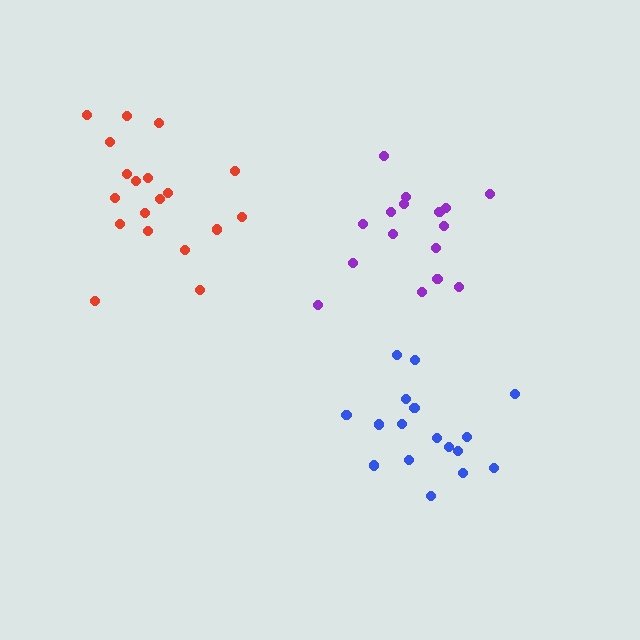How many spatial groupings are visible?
There are 3 spatial groupings.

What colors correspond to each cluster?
The clusters are colored: blue, red, purple.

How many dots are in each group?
Group 1: 17 dots, Group 2: 19 dots, Group 3: 16 dots (52 total).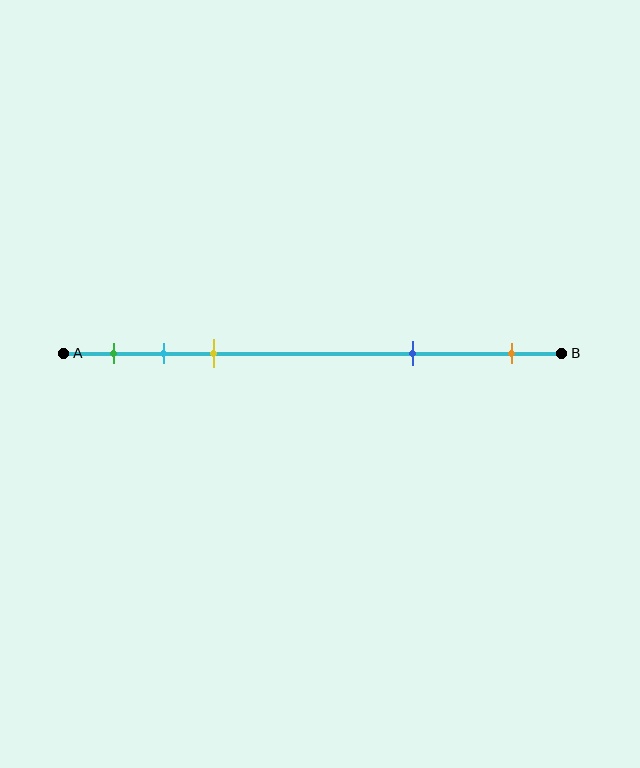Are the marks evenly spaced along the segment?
No, the marks are not evenly spaced.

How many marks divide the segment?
There are 5 marks dividing the segment.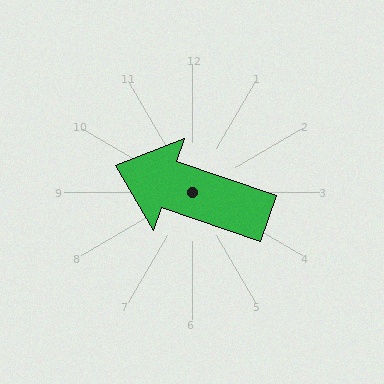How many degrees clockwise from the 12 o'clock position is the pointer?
Approximately 289 degrees.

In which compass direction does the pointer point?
West.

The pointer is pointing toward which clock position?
Roughly 10 o'clock.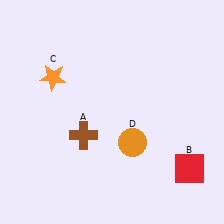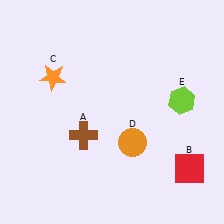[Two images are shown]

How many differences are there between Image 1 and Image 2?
There is 1 difference between the two images.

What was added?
A lime hexagon (E) was added in Image 2.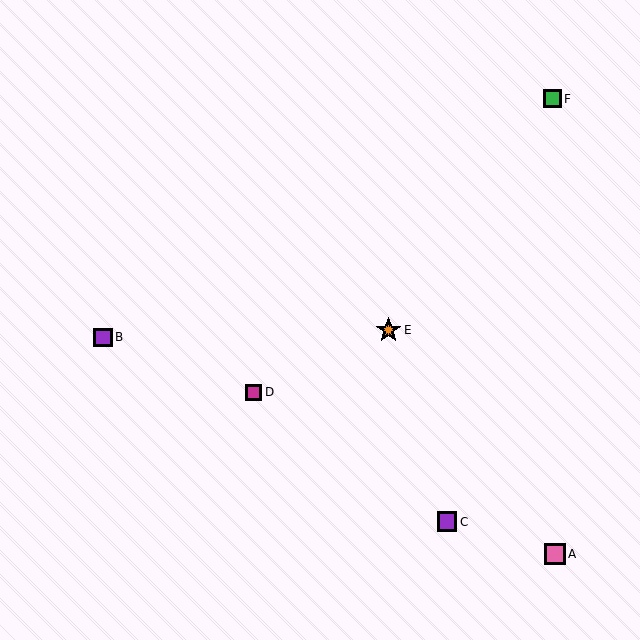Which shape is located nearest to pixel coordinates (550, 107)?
The green square (labeled F) at (552, 99) is nearest to that location.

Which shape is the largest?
The orange star (labeled E) is the largest.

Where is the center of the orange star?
The center of the orange star is at (389, 330).